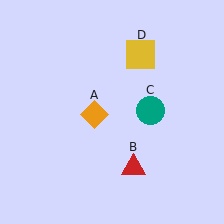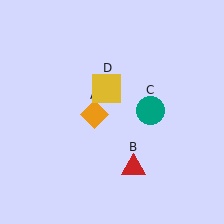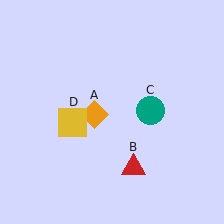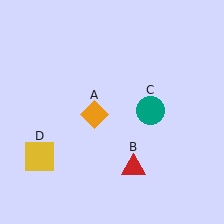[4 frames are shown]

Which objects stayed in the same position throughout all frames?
Orange diamond (object A) and red triangle (object B) and teal circle (object C) remained stationary.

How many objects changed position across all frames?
1 object changed position: yellow square (object D).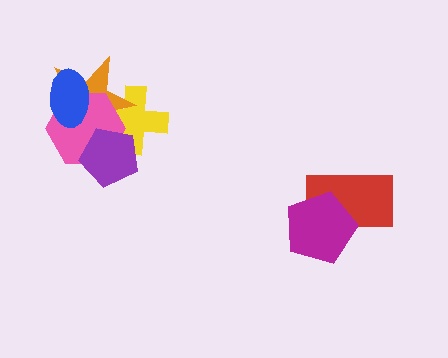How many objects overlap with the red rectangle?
1 object overlaps with the red rectangle.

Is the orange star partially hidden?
Yes, it is partially covered by another shape.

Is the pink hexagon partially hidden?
Yes, it is partially covered by another shape.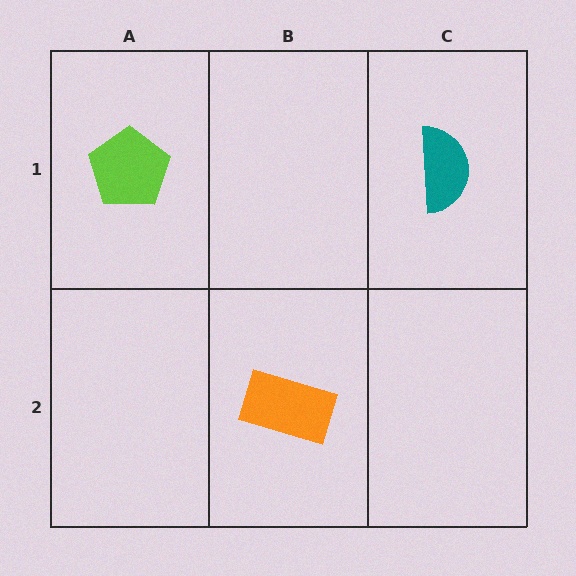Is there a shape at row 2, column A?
No, that cell is empty.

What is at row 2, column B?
An orange rectangle.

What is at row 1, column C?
A teal semicircle.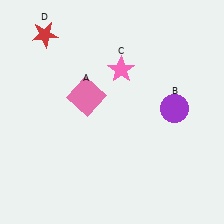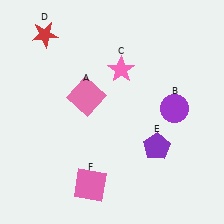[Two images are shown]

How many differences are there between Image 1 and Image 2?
There are 2 differences between the two images.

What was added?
A purple pentagon (E), a pink square (F) were added in Image 2.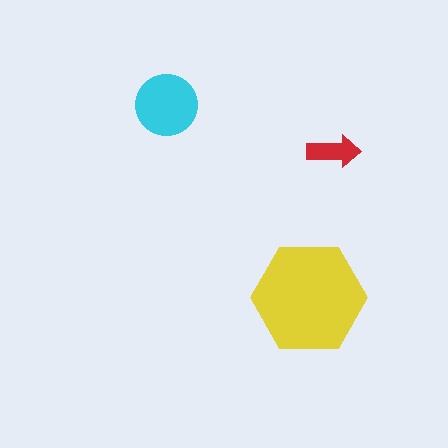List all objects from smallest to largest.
The red arrow, the cyan circle, the yellow hexagon.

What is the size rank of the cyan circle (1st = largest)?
2nd.